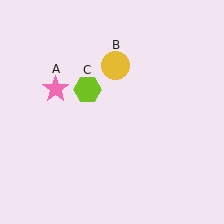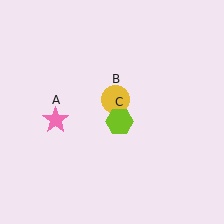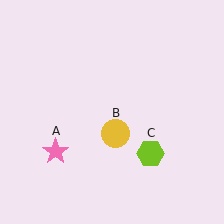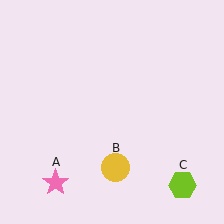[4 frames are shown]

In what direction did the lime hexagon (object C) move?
The lime hexagon (object C) moved down and to the right.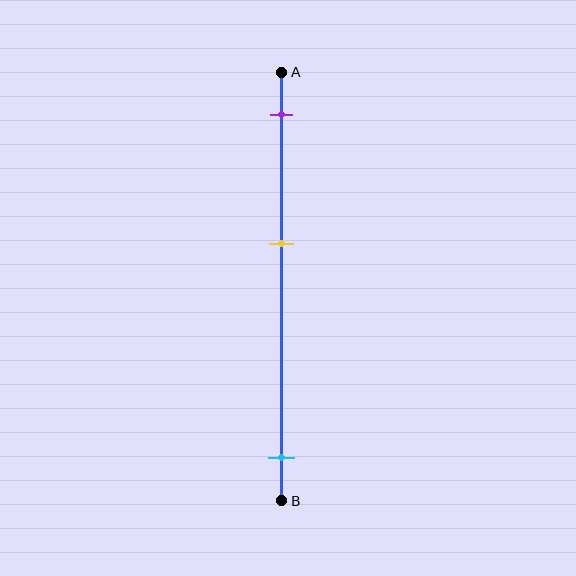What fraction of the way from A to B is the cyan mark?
The cyan mark is approximately 90% (0.9) of the way from A to B.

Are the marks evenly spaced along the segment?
No, the marks are not evenly spaced.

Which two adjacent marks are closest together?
The purple and yellow marks are the closest adjacent pair.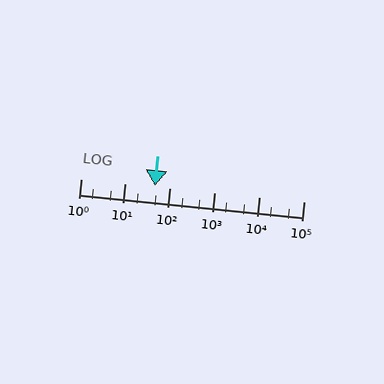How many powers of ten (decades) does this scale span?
The scale spans 5 decades, from 1 to 100000.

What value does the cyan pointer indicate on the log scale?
The pointer indicates approximately 46.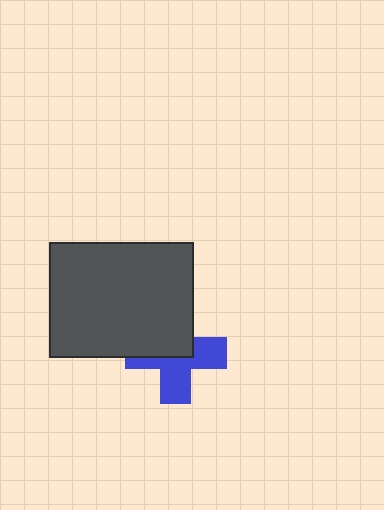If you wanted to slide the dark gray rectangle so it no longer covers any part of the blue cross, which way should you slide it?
Slide it toward the upper-left — that is the most direct way to separate the two shapes.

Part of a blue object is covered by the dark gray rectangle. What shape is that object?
It is a cross.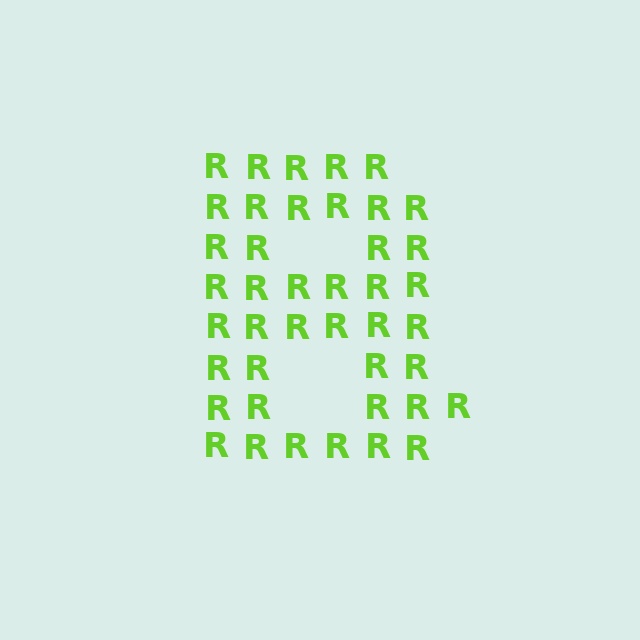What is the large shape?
The large shape is the letter B.